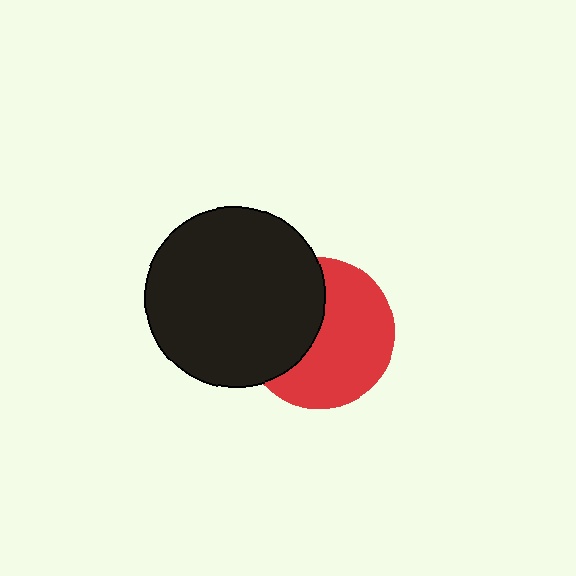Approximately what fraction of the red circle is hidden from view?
Roughly 40% of the red circle is hidden behind the black circle.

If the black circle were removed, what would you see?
You would see the complete red circle.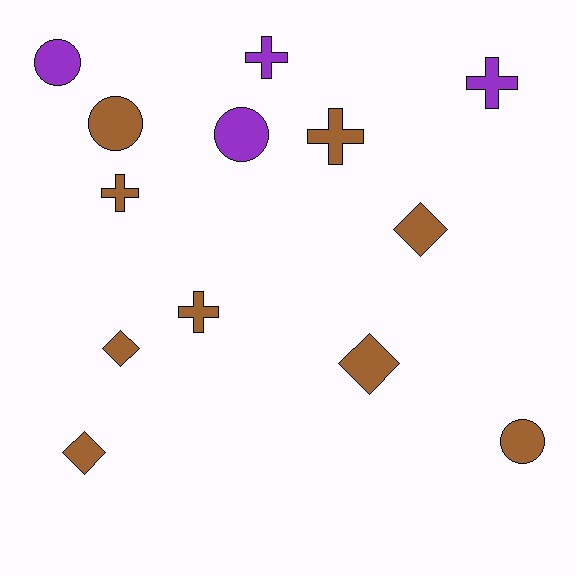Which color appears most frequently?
Brown, with 9 objects.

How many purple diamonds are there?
There are no purple diamonds.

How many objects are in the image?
There are 13 objects.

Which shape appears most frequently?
Cross, with 5 objects.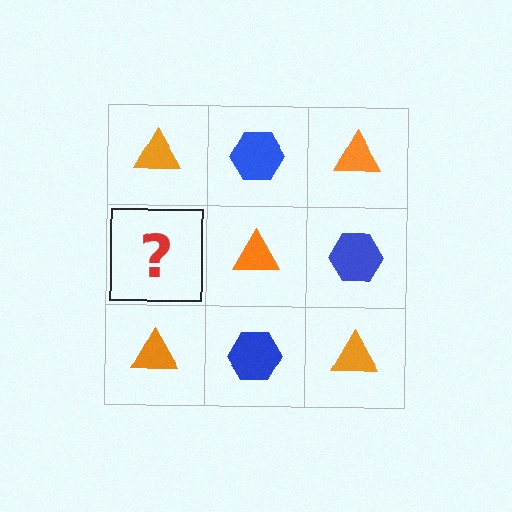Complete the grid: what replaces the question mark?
The question mark should be replaced with a blue hexagon.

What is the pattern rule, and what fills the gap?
The rule is that it alternates orange triangle and blue hexagon in a checkerboard pattern. The gap should be filled with a blue hexagon.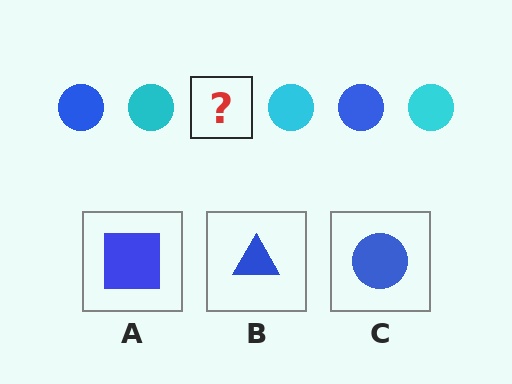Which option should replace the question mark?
Option C.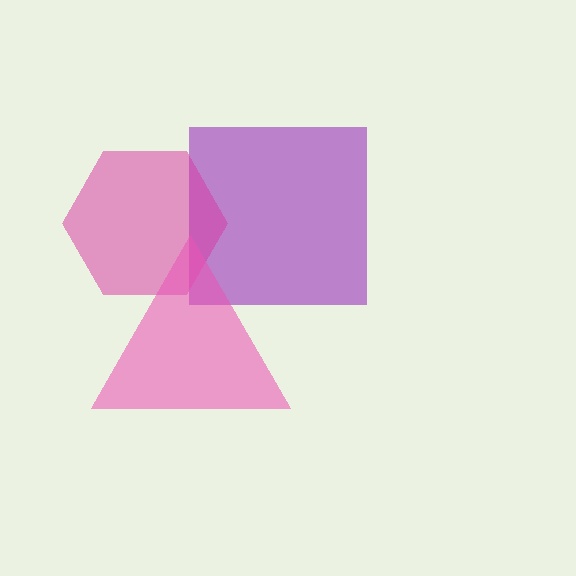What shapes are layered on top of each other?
The layered shapes are: a purple square, a magenta hexagon, a pink triangle.